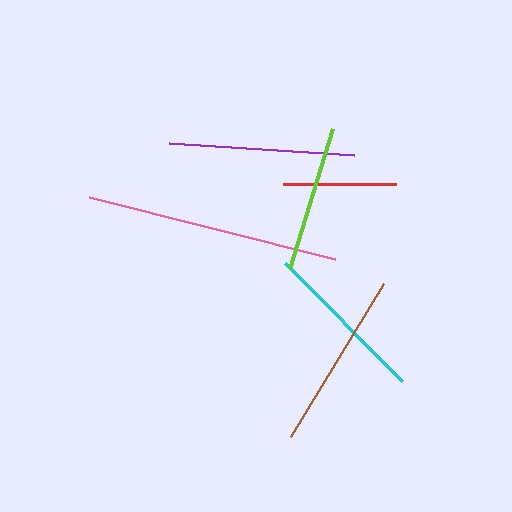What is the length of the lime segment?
The lime segment is approximately 147 pixels long.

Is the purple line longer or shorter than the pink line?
The pink line is longer than the purple line.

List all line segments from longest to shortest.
From longest to shortest: pink, purple, brown, cyan, lime, red.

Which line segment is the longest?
The pink line is the longest at approximately 253 pixels.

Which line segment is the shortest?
The red line is the shortest at approximately 113 pixels.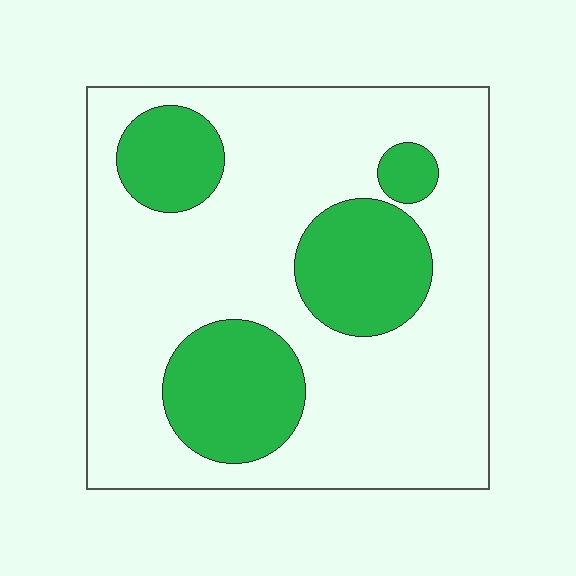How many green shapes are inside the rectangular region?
4.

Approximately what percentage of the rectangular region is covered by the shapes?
Approximately 25%.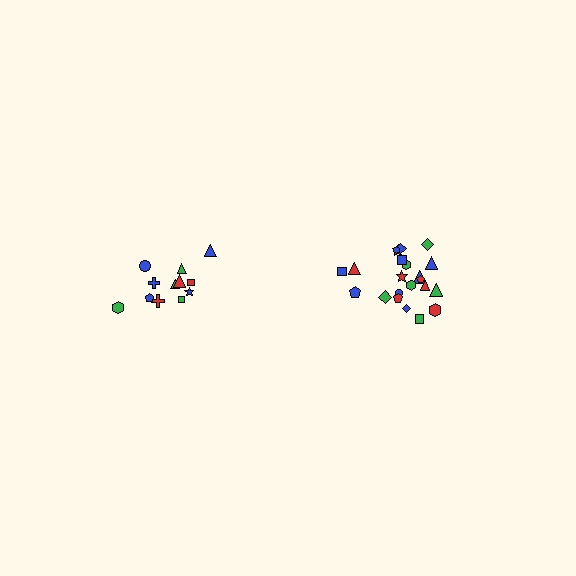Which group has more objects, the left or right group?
The right group.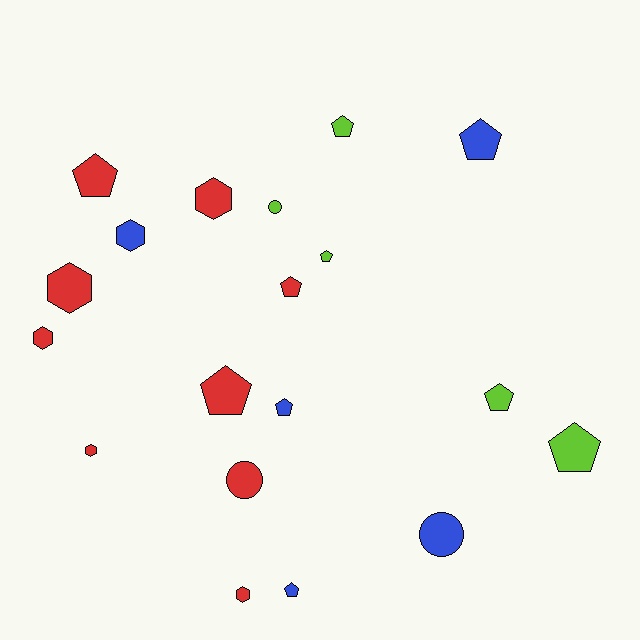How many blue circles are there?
There is 1 blue circle.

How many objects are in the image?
There are 19 objects.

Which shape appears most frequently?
Pentagon, with 10 objects.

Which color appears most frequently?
Red, with 9 objects.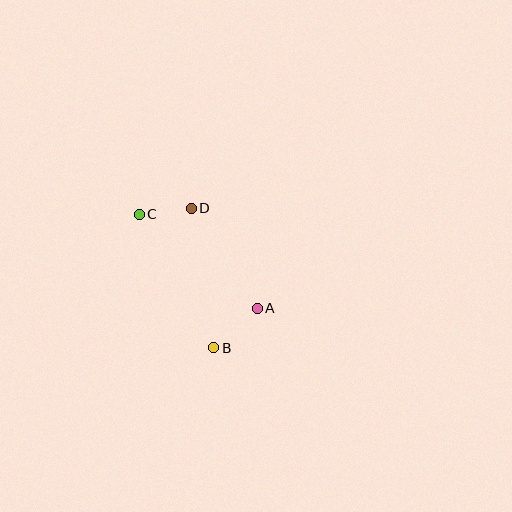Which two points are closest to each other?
Points C and D are closest to each other.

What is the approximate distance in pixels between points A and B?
The distance between A and B is approximately 59 pixels.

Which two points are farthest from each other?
Points B and C are farthest from each other.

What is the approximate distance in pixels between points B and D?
The distance between B and D is approximately 141 pixels.